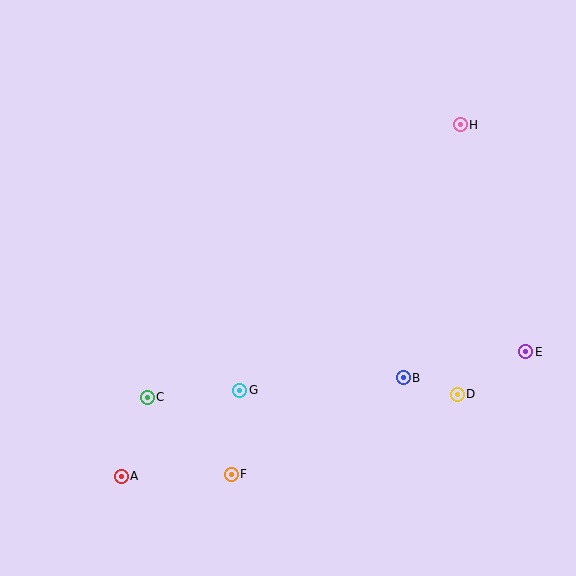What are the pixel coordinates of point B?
Point B is at (403, 378).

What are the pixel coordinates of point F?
Point F is at (231, 474).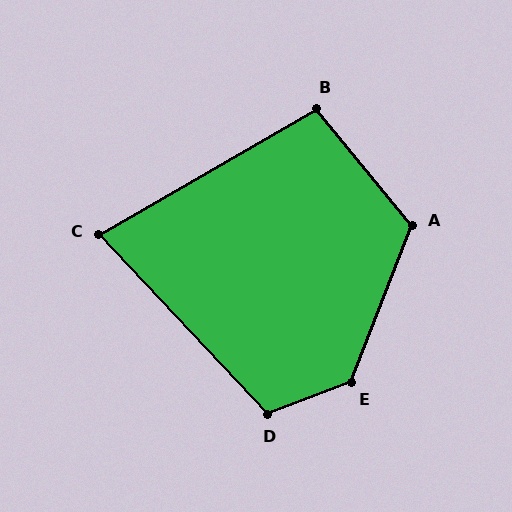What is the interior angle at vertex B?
Approximately 99 degrees (obtuse).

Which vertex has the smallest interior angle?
C, at approximately 77 degrees.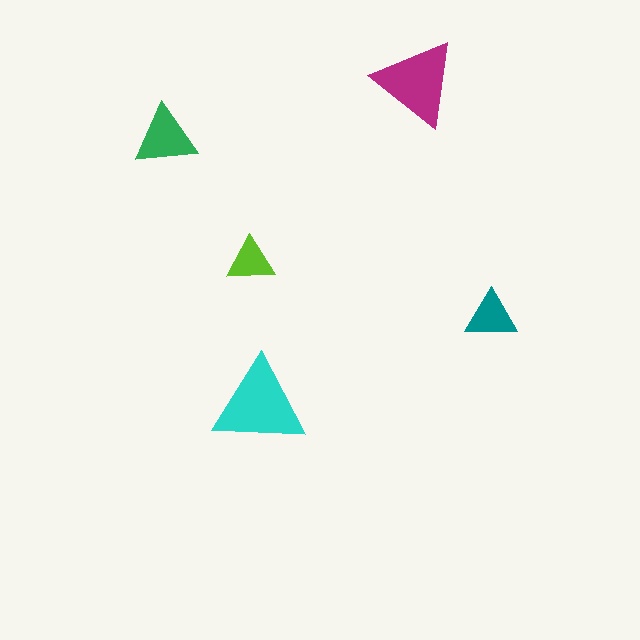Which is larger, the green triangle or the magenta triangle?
The magenta one.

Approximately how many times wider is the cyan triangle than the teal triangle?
About 2 times wider.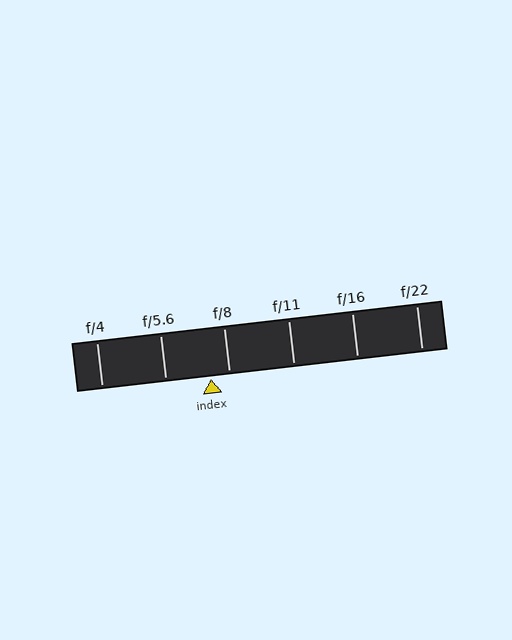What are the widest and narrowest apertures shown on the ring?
The widest aperture shown is f/4 and the narrowest is f/22.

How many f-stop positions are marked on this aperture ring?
There are 6 f-stop positions marked.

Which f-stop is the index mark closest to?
The index mark is closest to f/8.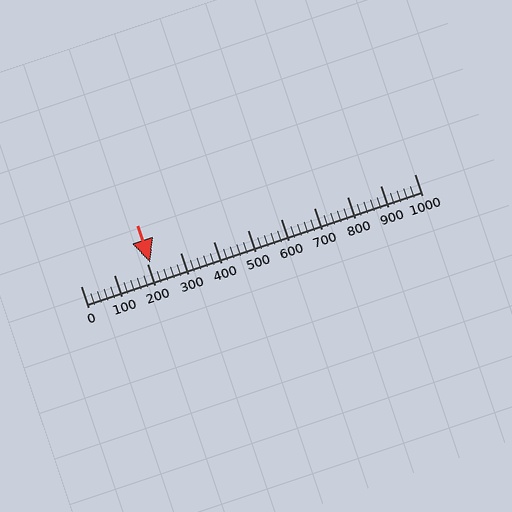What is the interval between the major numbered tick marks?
The major tick marks are spaced 100 units apart.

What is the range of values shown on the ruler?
The ruler shows values from 0 to 1000.